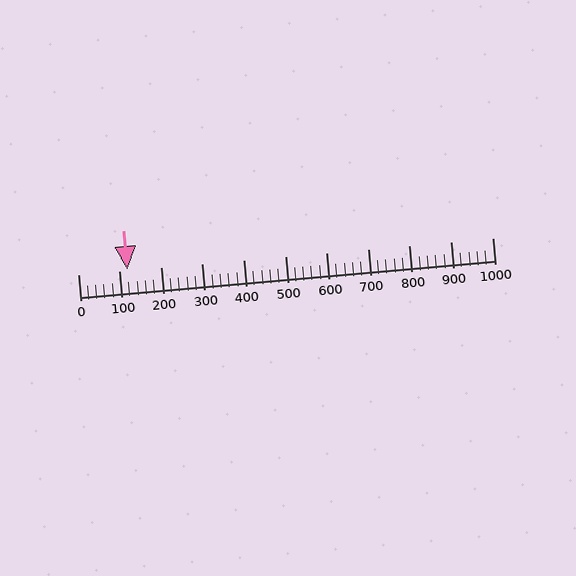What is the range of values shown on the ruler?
The ruler shows values from 0 to 1000.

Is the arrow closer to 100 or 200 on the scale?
The arrow is closer to 100.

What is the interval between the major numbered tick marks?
The major tick marks are spaced 100 units apart.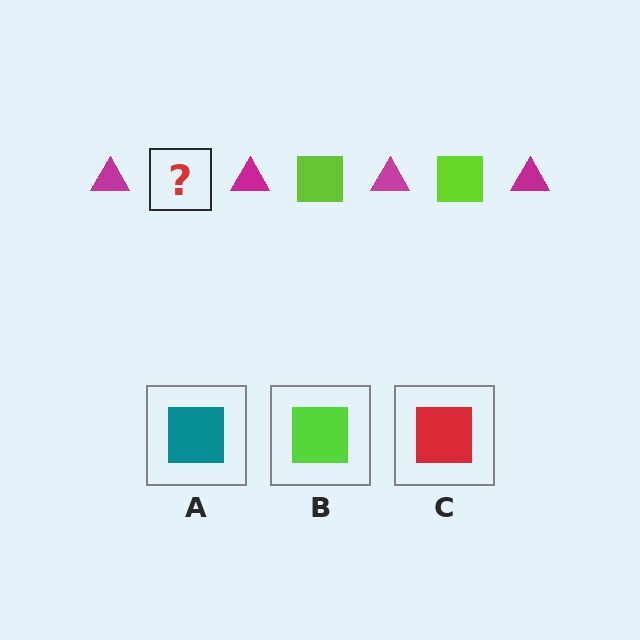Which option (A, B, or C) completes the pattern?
B.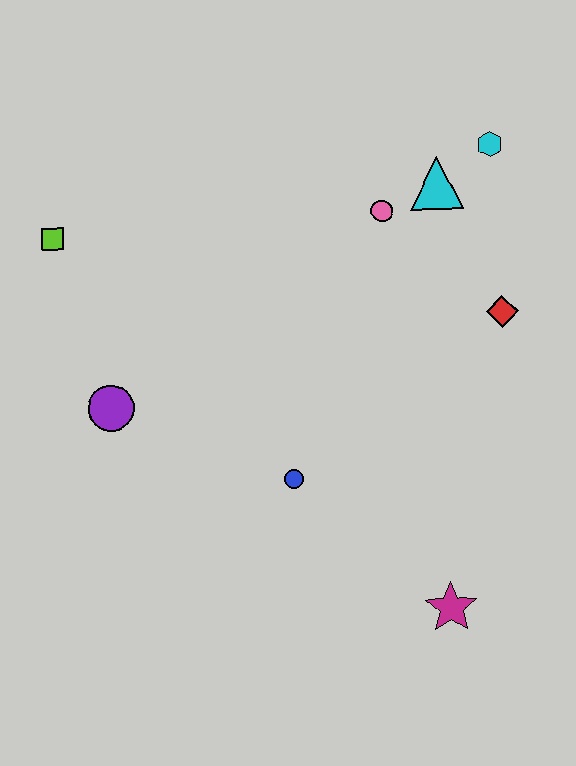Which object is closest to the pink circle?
The cyan triangle is closest to the pink circle.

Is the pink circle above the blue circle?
Yes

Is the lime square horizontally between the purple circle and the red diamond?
No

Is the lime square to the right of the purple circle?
No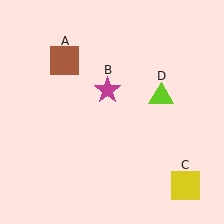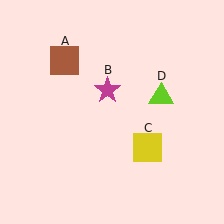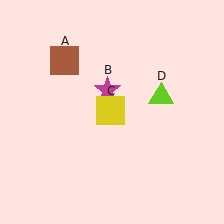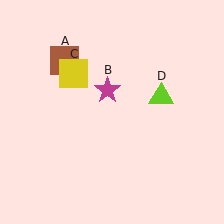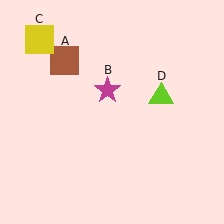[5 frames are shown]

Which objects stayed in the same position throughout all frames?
Brown square (object A) and magenta star (object B) and lime triangle (object D) remained stationary.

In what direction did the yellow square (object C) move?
The yellow square (object C) moved up and to the left.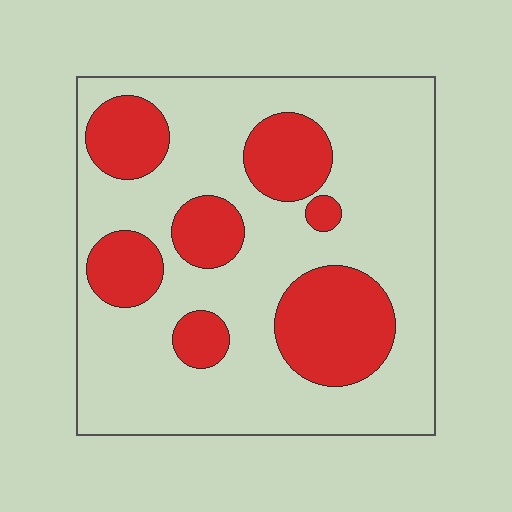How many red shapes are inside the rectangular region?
7.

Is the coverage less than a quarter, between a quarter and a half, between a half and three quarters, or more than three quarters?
Between a quarter and a half.